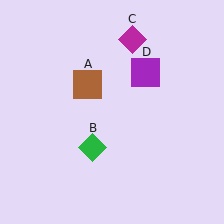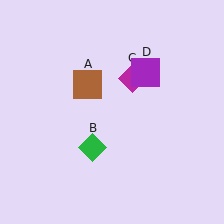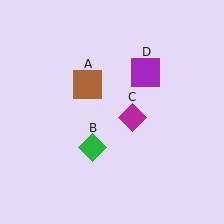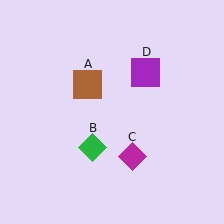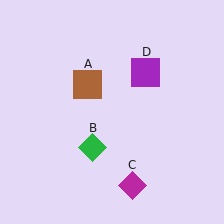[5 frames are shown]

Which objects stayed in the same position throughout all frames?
Brown square (object A) and green diamond (object B) and purple square (object D) remained stationary.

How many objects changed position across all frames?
1 object changed position: magenta diamond (object C).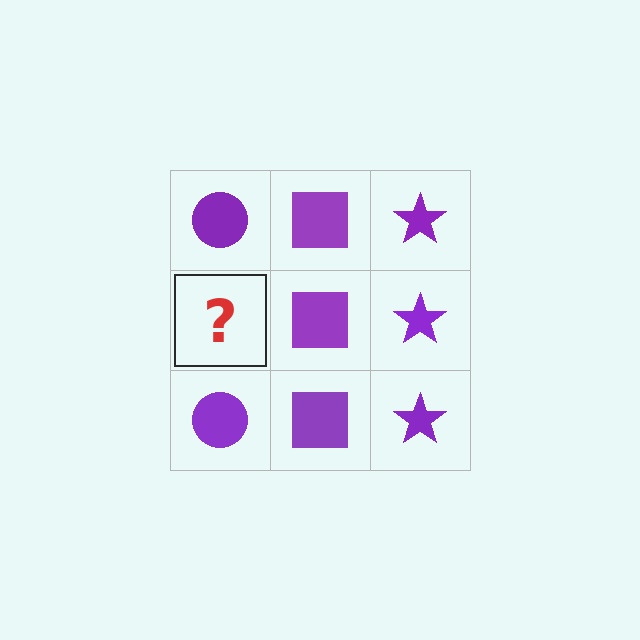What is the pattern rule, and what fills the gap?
The rule is that each column has a consistent shape. The gap should be filled with a purple circle.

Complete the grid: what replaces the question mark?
The question mark should be replaced with a purple circle.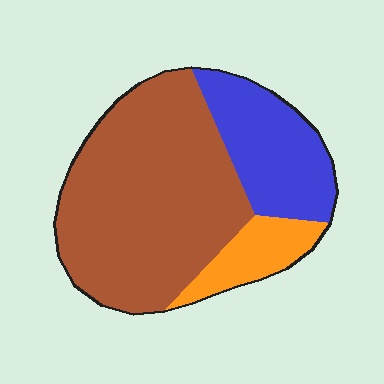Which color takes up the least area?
Orange, at roughly 10%.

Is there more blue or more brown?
Brown.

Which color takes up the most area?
Brown, at roughly 65%.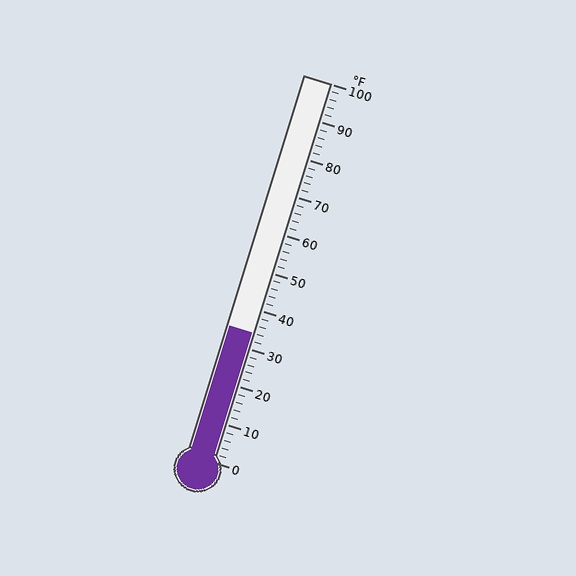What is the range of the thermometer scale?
The thermometer scale ranges from 0°F to 100°F.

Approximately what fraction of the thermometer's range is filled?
The thermometer is filled to approximately 35% of its range.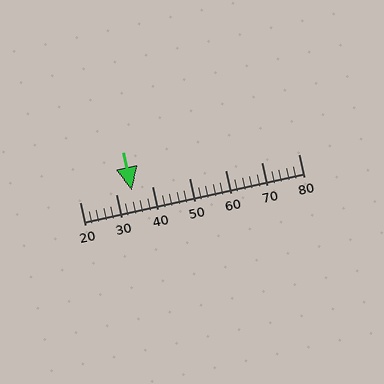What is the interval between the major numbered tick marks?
The major tick marks are spaced 10 units apart.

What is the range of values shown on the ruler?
The ruler shows values from 20 to 80.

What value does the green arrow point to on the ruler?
The green arrow points to approximately 34.